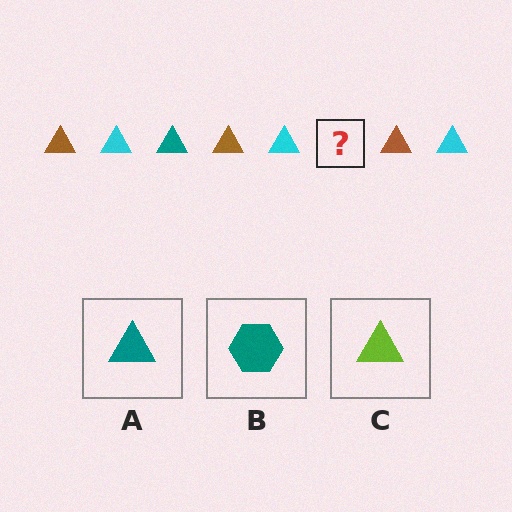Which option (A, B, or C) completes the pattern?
A.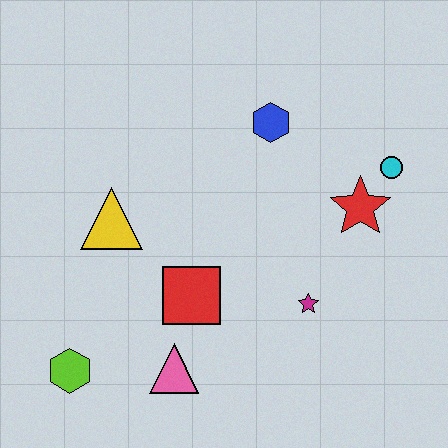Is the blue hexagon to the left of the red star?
Yes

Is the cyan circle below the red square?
No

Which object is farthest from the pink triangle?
The cyan circle is farthest from the pink triangle.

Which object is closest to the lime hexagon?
The pink triangle is closest to the lime hexagon.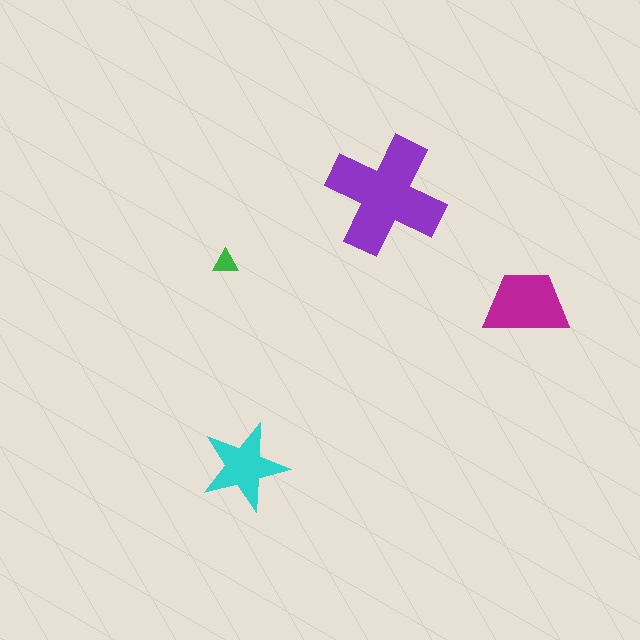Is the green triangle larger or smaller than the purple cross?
Smaller.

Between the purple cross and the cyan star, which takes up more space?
The purple cross.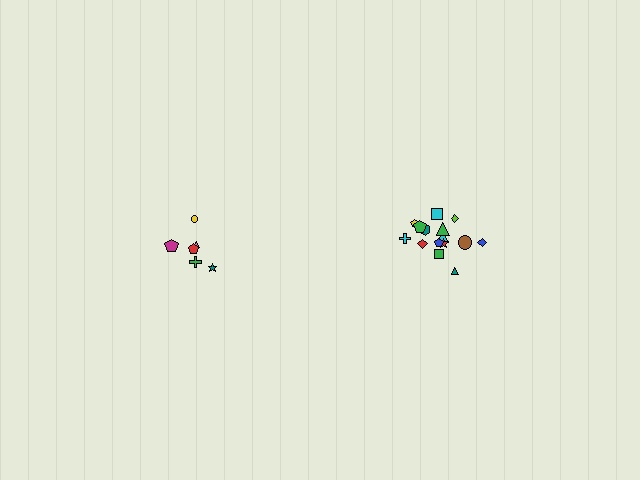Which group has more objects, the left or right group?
The right group.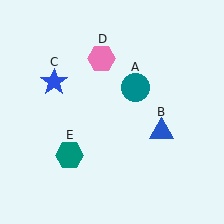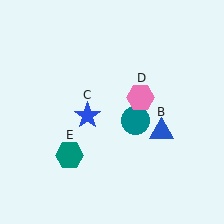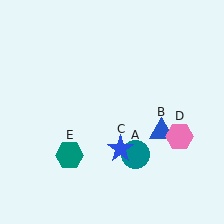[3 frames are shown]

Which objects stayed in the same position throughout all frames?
Blue triangle (object B) and teal hexagon (object E) remained stationary.